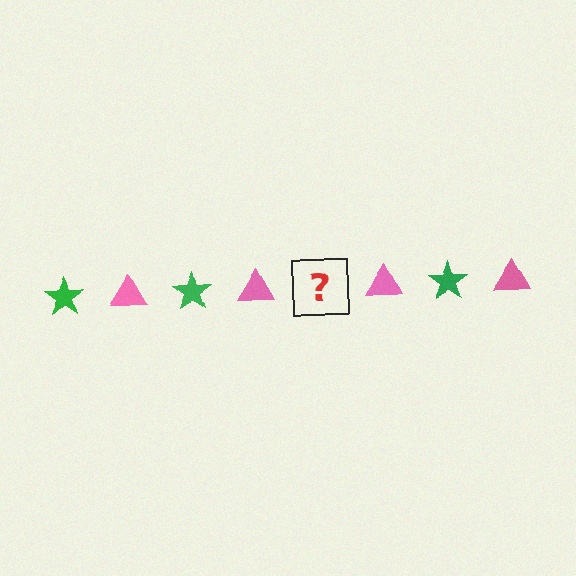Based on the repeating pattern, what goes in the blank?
The blank should be a green star.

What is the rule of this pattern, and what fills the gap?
The rule is that the pattern alternates between green star and pink triangle. The gap should be filled with a green star.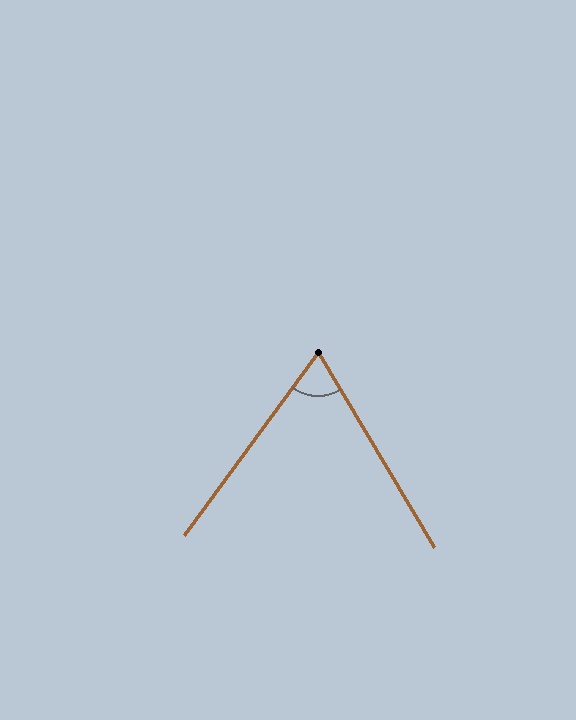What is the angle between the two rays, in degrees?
Approximately 67 degrees.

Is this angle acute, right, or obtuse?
It is acute.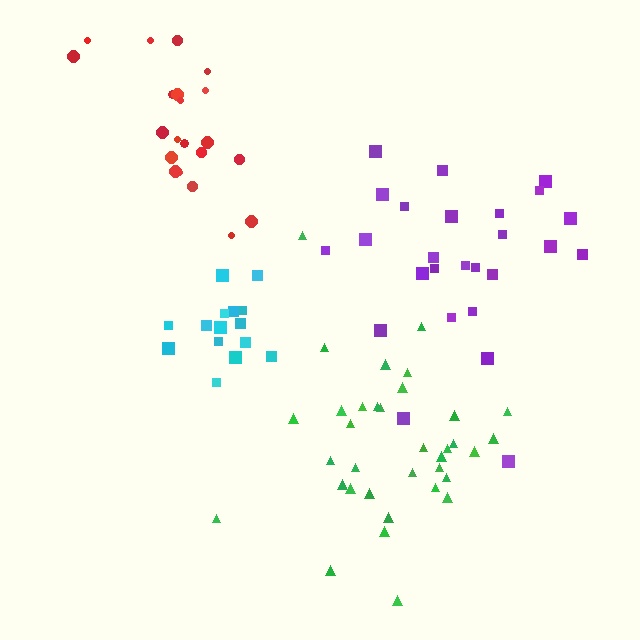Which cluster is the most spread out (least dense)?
Purple.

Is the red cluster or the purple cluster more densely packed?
Red.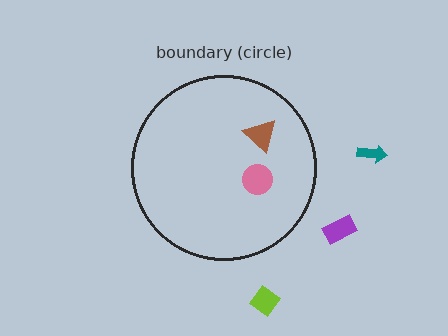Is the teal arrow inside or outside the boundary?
Outside.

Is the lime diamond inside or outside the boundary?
Outside.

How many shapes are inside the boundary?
2 inside, 3 outside.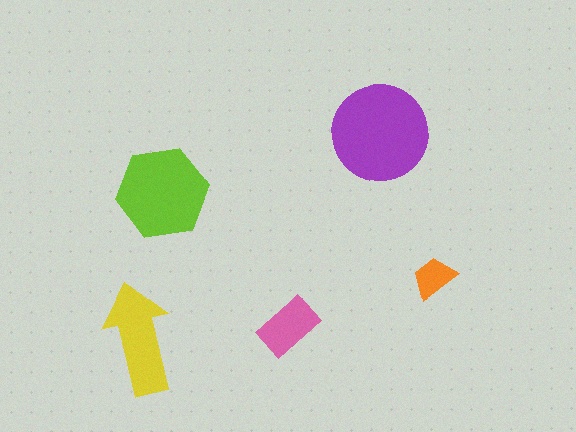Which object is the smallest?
The orange trapezoid.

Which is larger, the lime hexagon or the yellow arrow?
The lime hexagon.